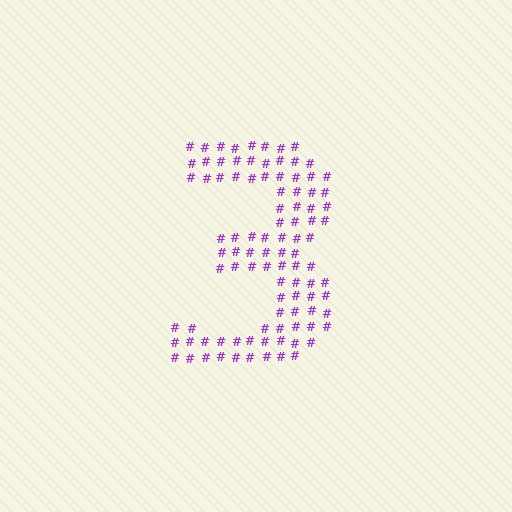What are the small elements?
The small elements are hash symbols.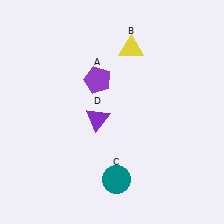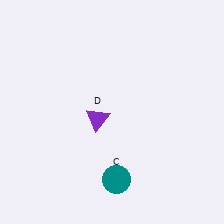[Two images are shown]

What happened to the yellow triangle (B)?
The yellow triangle (B) was removed in Image 2. It was in the top-right area of Image 1.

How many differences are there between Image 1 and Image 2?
There are 2 differences between the two images.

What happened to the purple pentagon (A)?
The purple pentagon (A) was removed in Image 2. It was in the top-left area of Image 1.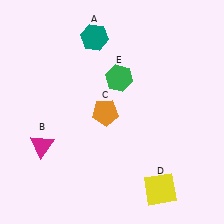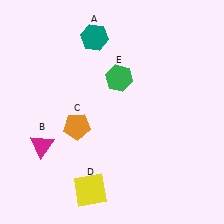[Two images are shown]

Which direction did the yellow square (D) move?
The yellow square (D) moved left.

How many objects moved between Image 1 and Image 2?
2 objects moved between the two images.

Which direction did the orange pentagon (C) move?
The orange pentagon (C) moved left.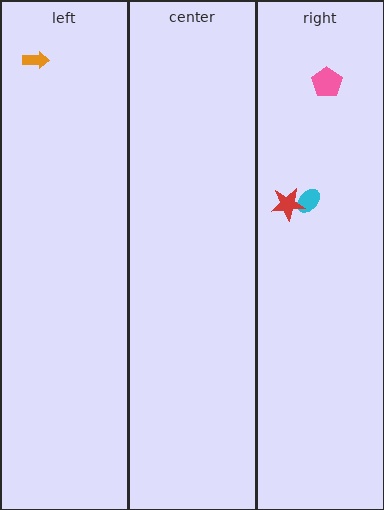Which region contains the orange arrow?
The left region.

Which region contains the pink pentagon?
The right region.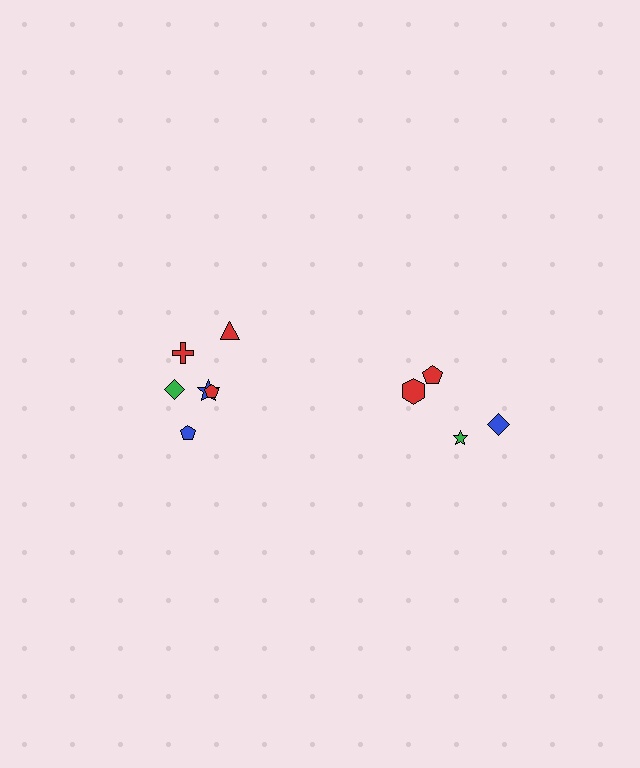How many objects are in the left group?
There are 6 objects.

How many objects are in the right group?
There are 4 objects.